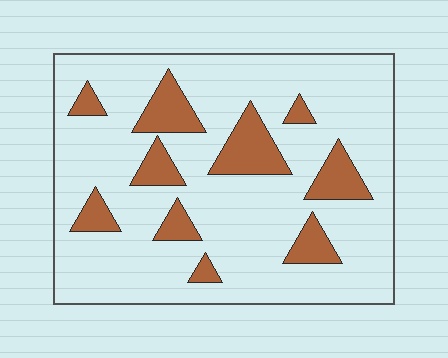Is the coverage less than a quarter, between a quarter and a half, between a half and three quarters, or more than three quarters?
Less than a quarter.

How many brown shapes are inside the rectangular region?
10.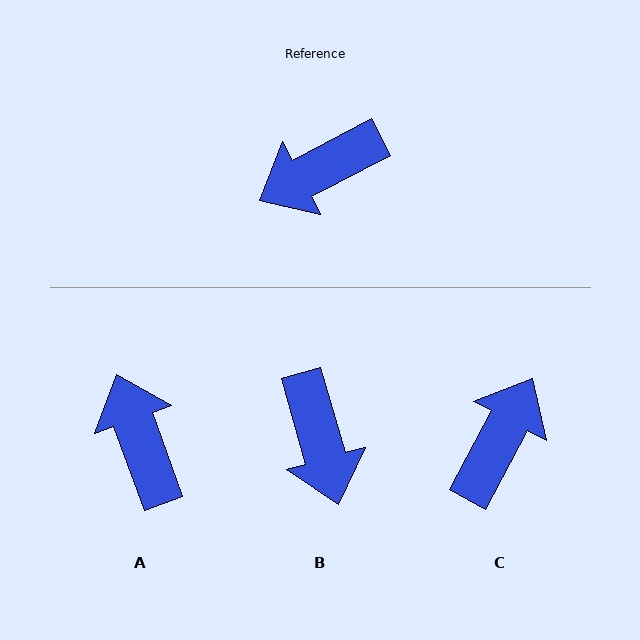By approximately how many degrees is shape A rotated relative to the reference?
Approximately 98 degrees clockwise.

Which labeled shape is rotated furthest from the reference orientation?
C, about 146 degrees away.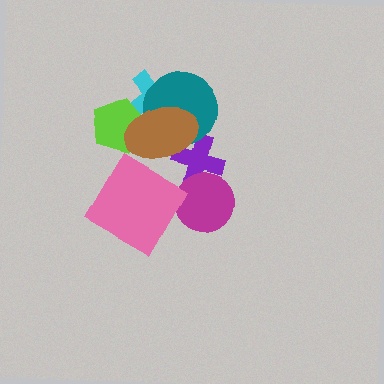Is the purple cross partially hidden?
Yes, it is partially covered by another shape.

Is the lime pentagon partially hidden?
Yes, it is partially covered by another shape.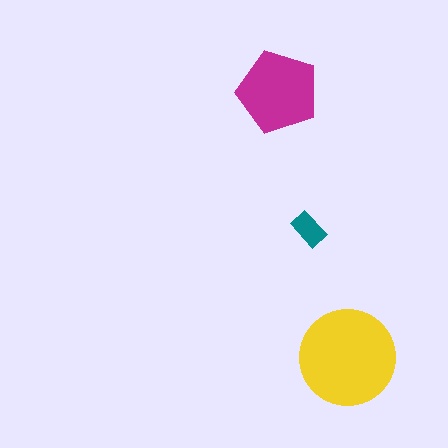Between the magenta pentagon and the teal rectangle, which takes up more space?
The magenta pentagon.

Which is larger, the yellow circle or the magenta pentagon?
The yellow circle.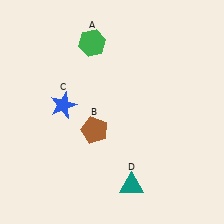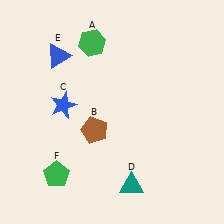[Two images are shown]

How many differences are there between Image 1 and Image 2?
There are 2 differences between the two images.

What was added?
A blue triangle (E), a green pentagon (F) were added in Image 2.